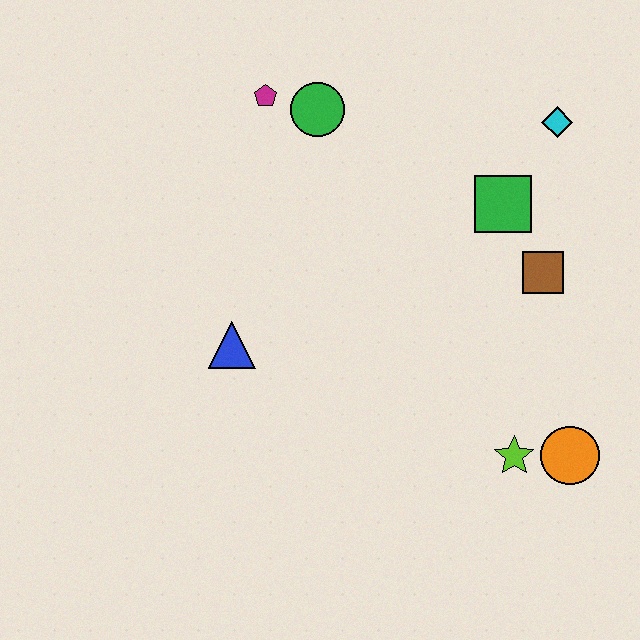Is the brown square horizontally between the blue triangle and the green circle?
No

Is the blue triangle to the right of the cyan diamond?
No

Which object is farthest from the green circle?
The orange circle is farthest from the green circle.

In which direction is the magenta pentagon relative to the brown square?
The magenta pentagon is to the left of the brown square.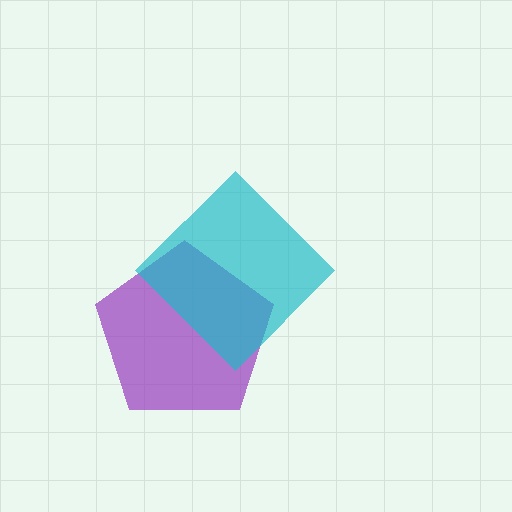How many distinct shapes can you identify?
There are 2 distinct shapes: a purple pentagon, a cyan diamond.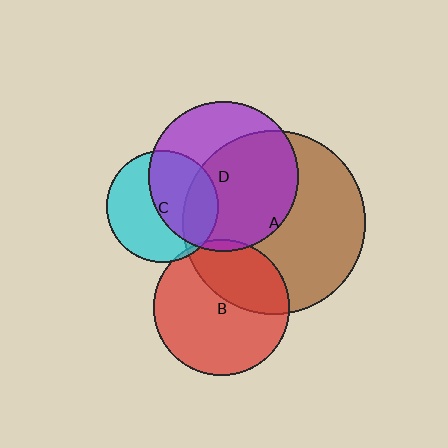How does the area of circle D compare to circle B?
Approximately 1.2 times.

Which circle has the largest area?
Circle A (brown).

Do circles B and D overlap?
Yes.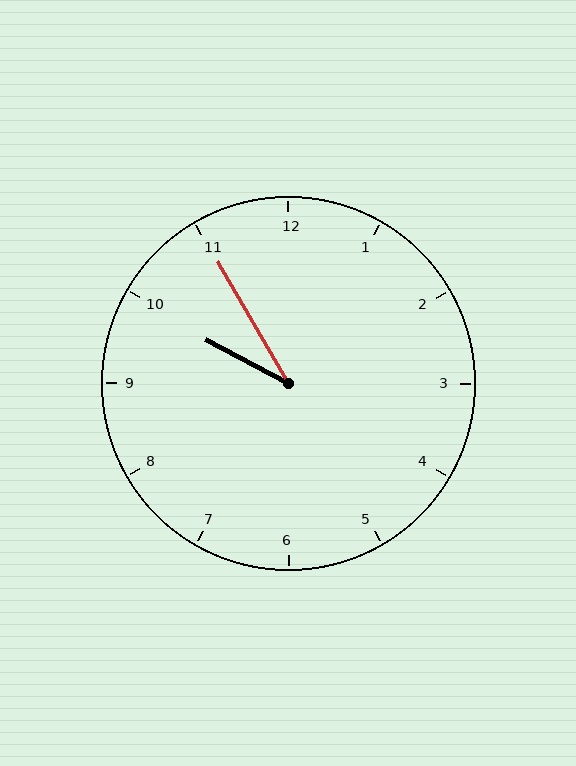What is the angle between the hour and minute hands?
Approximately 32 degrees.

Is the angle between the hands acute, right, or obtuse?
It is acute.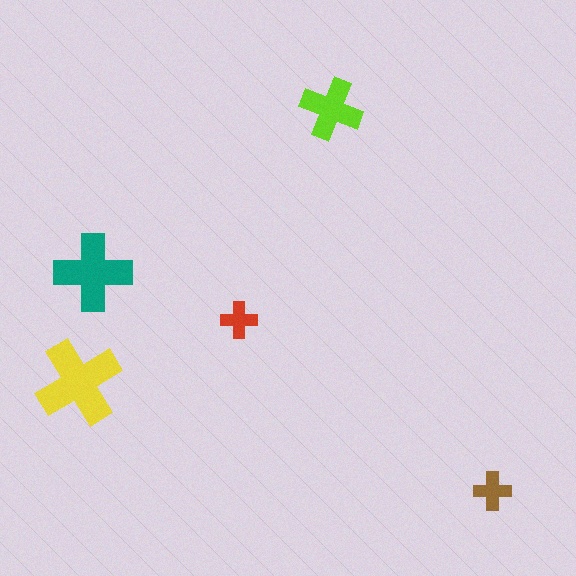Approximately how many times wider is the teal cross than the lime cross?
About 1.5 times wider.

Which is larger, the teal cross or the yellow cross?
The yellow one.